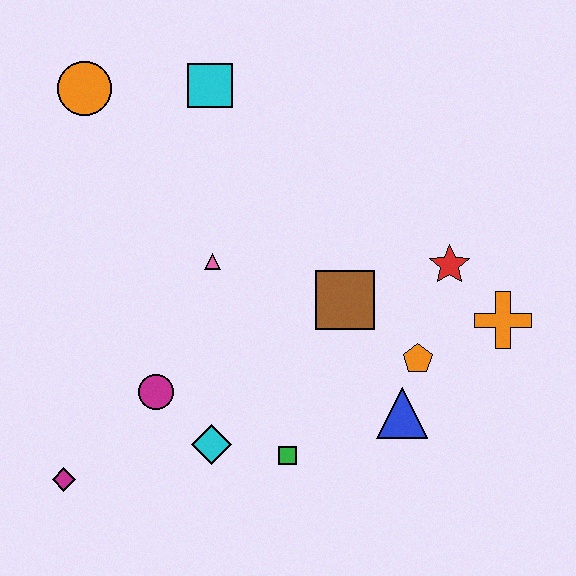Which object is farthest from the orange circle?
The orange cross is farthest from the orange circle.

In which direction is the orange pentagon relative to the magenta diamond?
The orange pentagon is to the right of the magenta diamond.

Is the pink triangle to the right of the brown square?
No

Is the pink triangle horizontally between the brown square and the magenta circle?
Yes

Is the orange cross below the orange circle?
Yes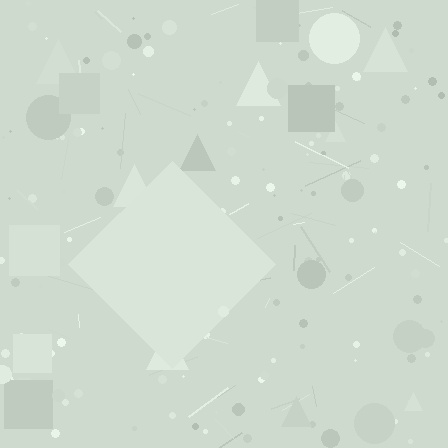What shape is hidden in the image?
A diamond is hidden in the image.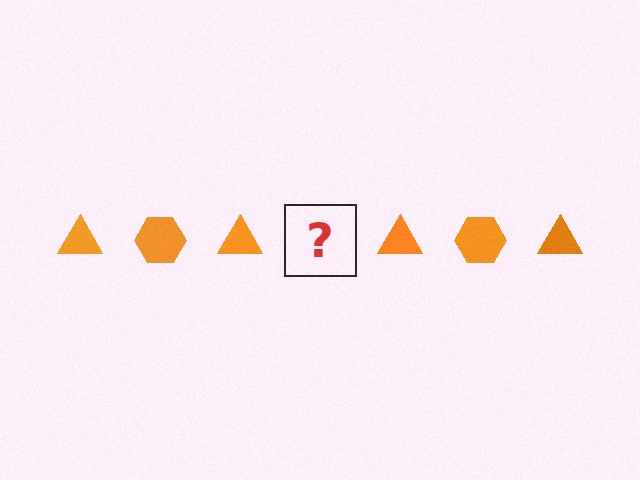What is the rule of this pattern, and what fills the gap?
The rule is that the pattern cycles through triangle, hexagon shapes in orange. The gap should be filled with an orange hexagon.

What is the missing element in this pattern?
The missing element is an orange hexagon.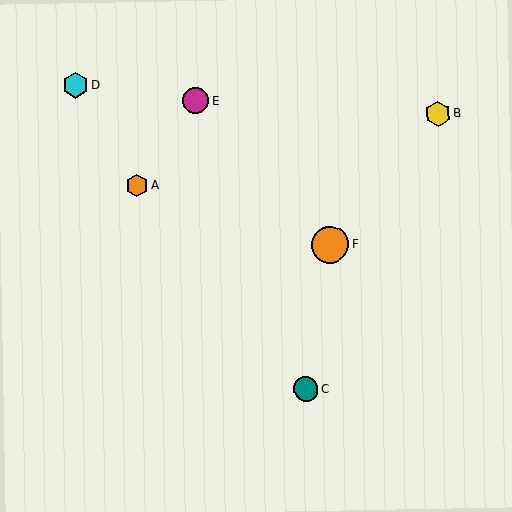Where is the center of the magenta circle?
The center of the magenta circle is at (196, 101).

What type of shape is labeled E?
Shape E is a magenta circle.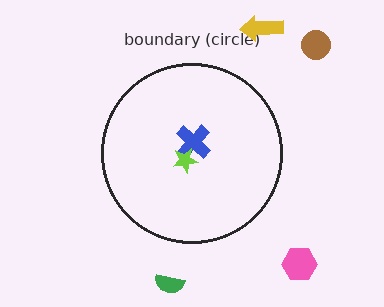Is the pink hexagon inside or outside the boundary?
Outside.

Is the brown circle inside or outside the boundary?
Outside.